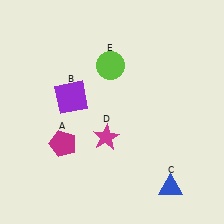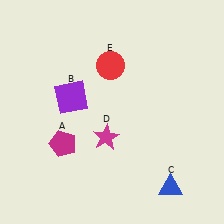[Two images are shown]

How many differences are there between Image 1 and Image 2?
There is 1 difference between the two images.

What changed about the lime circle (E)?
In Image 1, E is lime. In Image 2, it changed to red.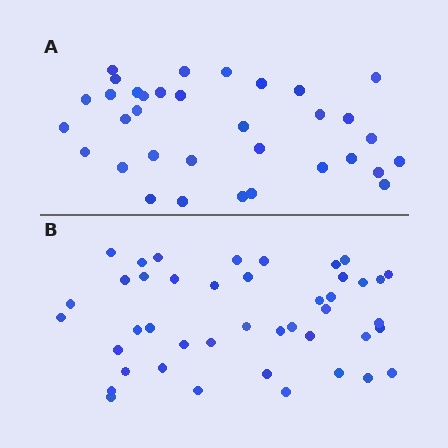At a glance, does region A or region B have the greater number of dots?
Region B (the bottom region) has more dots.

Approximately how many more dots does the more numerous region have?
Region B has roughly 8 or so more dots than region A.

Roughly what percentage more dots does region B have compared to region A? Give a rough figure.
About 25% more.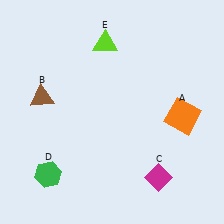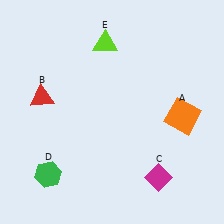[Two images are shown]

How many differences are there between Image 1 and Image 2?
There is 1 difference between the two images.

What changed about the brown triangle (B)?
In Image 1, B is brown. In Image 2, it changed to red.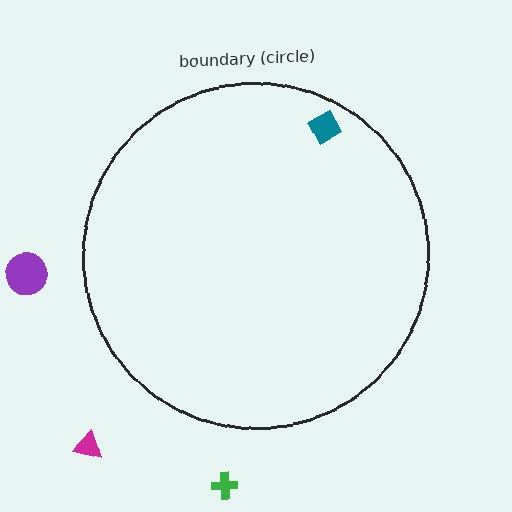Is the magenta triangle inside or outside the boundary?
Outside.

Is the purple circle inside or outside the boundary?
Outside.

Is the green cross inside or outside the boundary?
Outside.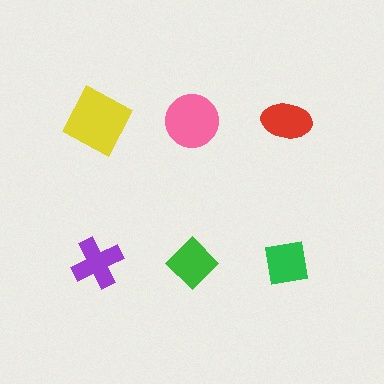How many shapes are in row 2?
3 shapes.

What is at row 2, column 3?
A green square.